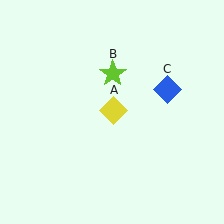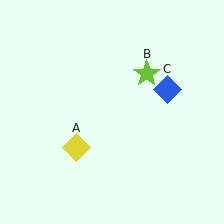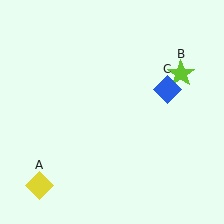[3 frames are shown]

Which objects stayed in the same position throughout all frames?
Blue diamond (object C) remained stationary.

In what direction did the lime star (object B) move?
The lime star (object B) moved right.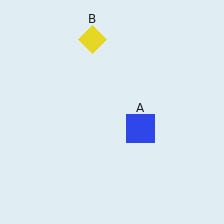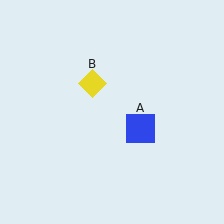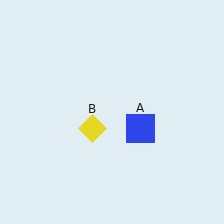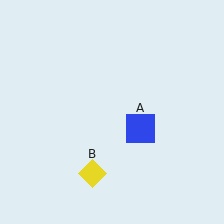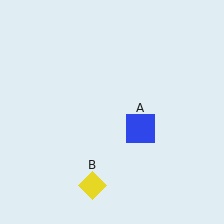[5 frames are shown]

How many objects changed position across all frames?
1 object changed position: yellow diamond (object B).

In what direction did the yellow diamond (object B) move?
The yellow diamond (object B) moved down.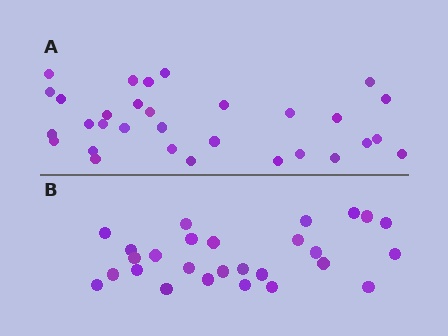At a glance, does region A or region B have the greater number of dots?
Region A (the top region) has more dots.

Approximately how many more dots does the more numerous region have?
Region A has about 4 more dots than region B.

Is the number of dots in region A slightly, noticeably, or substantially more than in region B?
Region A has only slightly more — the two regions are fairly close. The ratio is roughly 1.1 to 1.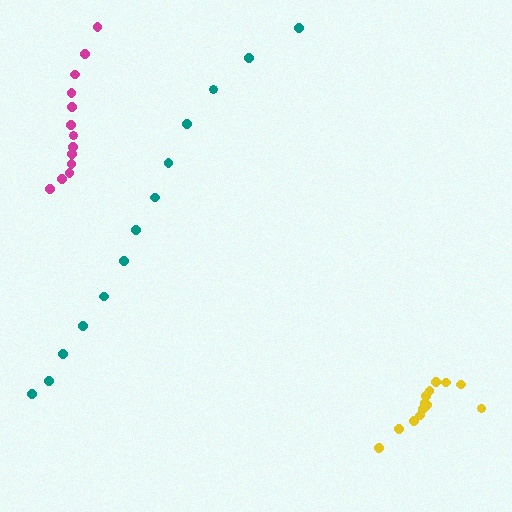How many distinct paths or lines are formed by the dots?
There are 3 distinct paths.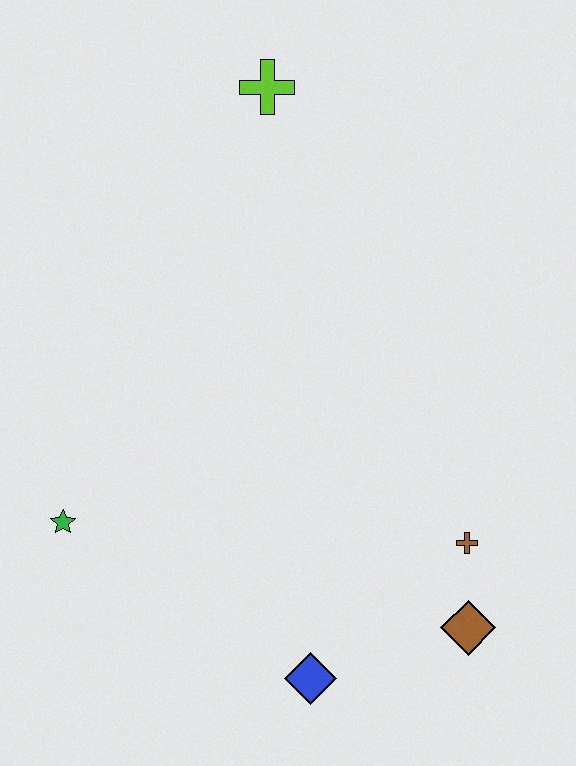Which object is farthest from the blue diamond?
The lime cross is farthest from the blue diamond.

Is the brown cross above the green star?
No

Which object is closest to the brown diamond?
The brown cross is closest to the brown diamond.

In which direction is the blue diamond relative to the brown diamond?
The blue diamond is to the left of the brown diamond.